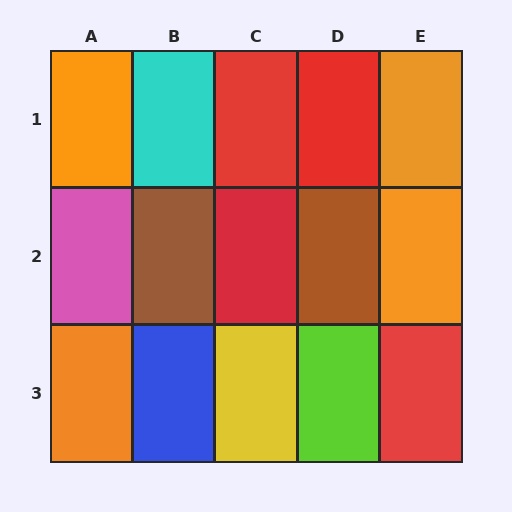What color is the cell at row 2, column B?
Brown.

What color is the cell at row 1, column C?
Red.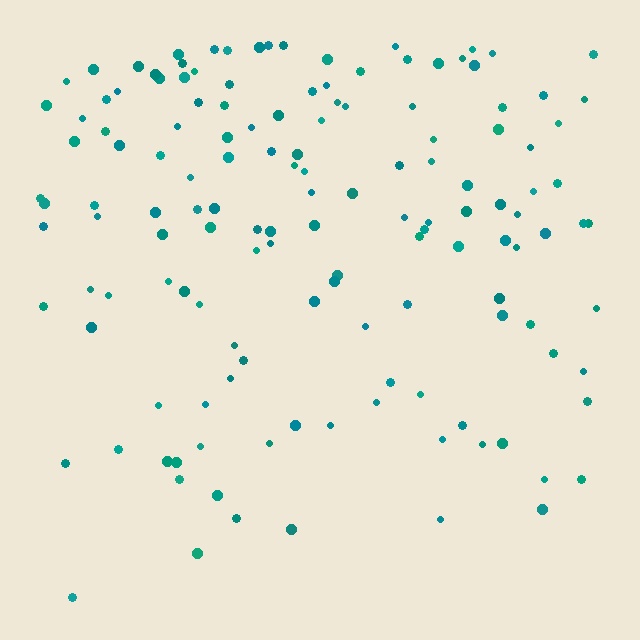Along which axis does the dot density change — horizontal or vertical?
Vertical.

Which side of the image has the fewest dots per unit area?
The bottom.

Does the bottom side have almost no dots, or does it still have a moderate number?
Still a moderate number, just noticeably fewer than the top.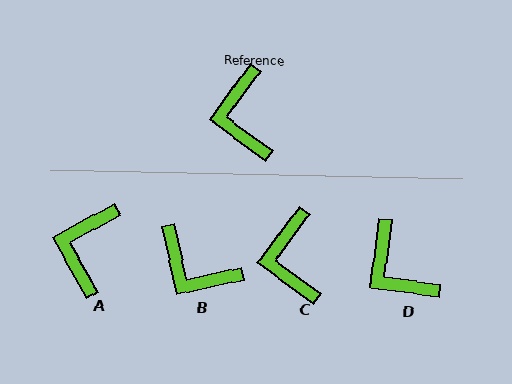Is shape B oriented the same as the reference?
No, it is off by about 49 degrees.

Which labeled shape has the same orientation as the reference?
C.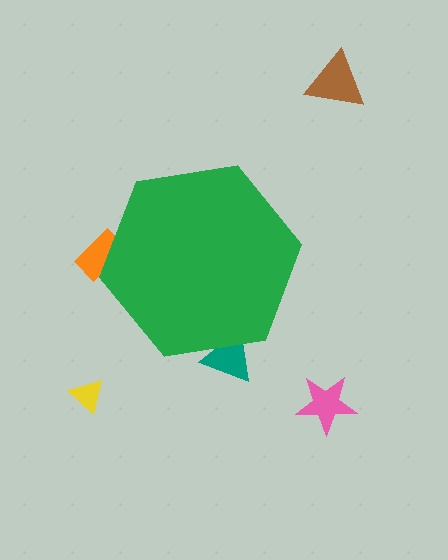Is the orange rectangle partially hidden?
Yes, the orange rectangle is partially hidden behind the green hexagon.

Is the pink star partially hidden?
No, the pink star is fully visible.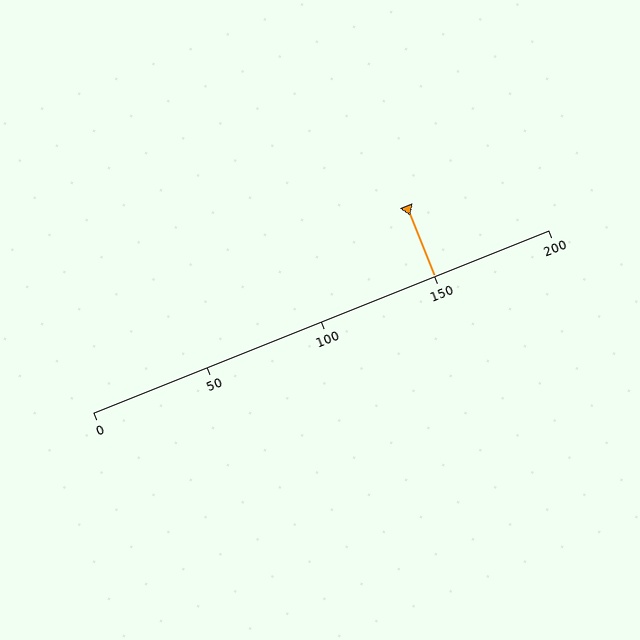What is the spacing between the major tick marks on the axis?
The major ticks are spaced 50 apart.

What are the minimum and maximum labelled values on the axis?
The axis runs from 0 to 200.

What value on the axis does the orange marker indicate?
The marker indicates approximately 150.